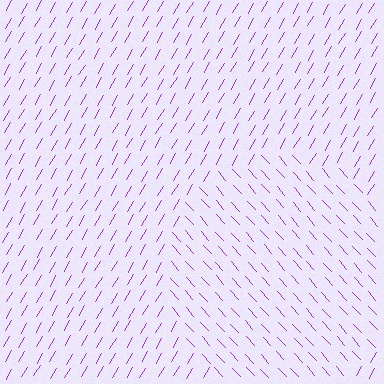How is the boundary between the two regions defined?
The boundary is defined purely by a change in line orientation (approximately 72 degrees difference). All lines are the same color and thickness.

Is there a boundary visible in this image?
Yes, there is a texture boundary formed by a change in line orientation.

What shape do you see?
I see a circle.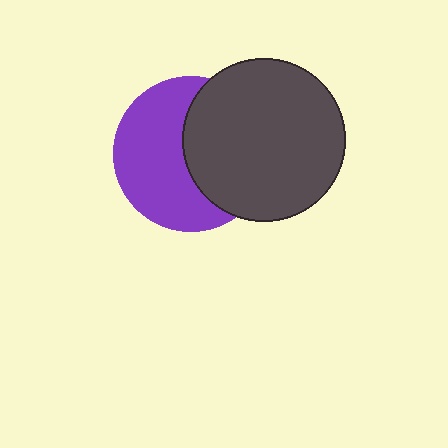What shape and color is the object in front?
The object in front is a dark gray circle.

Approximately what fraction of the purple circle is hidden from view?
Roughly 45% of the purple circle is hidden behind the dark gray circle.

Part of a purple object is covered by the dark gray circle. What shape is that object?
It is a circle.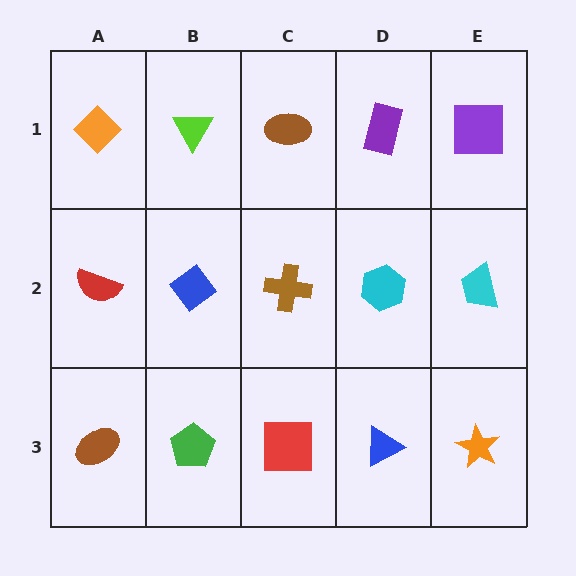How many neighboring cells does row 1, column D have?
3.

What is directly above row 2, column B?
A lime triangle.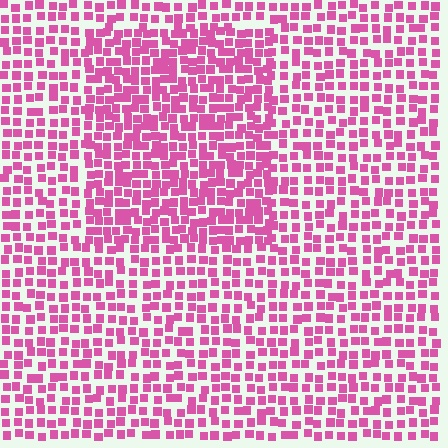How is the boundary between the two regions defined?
The boundary is defined by a change in element density (approximately 1.5x ratio). All elements are the same color, size, and shape.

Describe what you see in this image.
The image contains small pink elements arranged at two different densities. A rectangle-shaped region is visible where the elements are more densely packed than the surrounding area.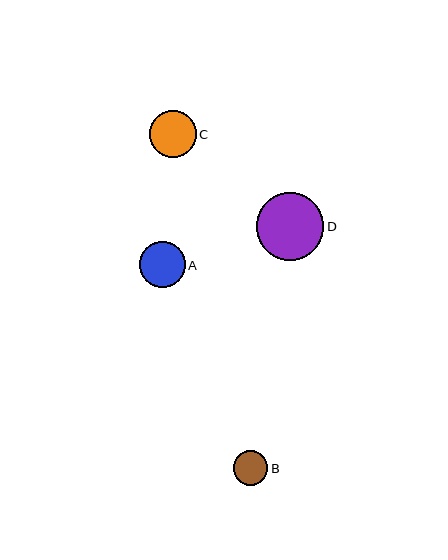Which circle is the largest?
Circle D is the largest with a size of approximately 67 pixels.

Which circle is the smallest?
Circle B is the smallest with a size of approximately 34 pixels.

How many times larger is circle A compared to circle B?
Circle A is approximately 1.3 times the size of circle B.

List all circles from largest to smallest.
From largest to smallest: D, C, A, B.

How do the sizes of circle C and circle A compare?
Circle C and circle A are approximately the same size.